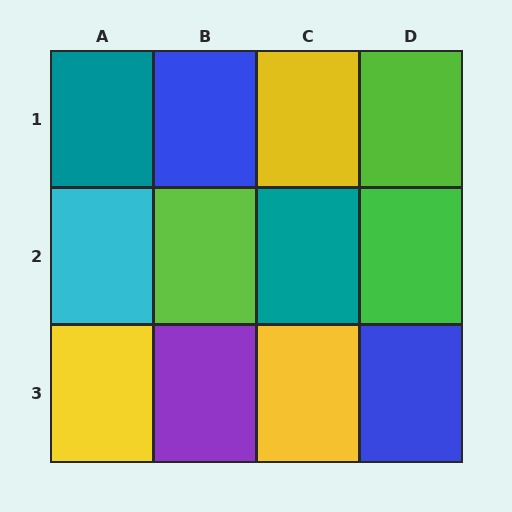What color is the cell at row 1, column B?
Blue.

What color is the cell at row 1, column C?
Yellow.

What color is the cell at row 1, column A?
Teal.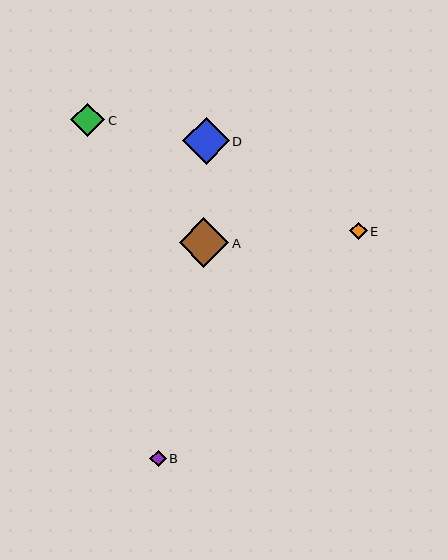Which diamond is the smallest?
Diamond B is the smallest with a size of approximately 17 pixels.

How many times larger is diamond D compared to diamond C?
Diamond D is approximately 1.4 times the size of diamond C.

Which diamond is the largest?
Diamond A is the largest with a size of approximately 50 pixels.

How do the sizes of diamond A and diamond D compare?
Diamond A and diamond D are approximately the same size.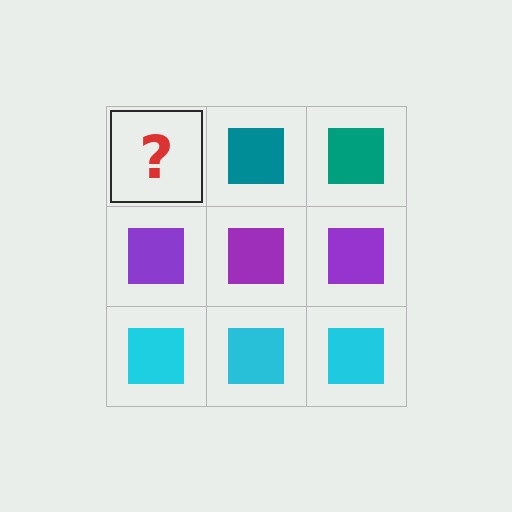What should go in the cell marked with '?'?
The missing cell should contain a teal square.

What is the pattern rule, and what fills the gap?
The rule is that each row has a consistent color. The gap should be filled with a teal square.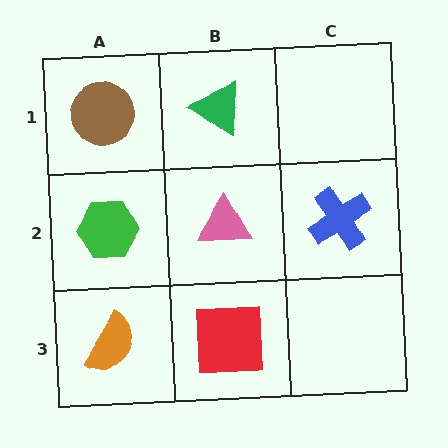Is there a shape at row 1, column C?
No, that cell is empty.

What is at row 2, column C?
A blue cross.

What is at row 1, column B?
A green triangle.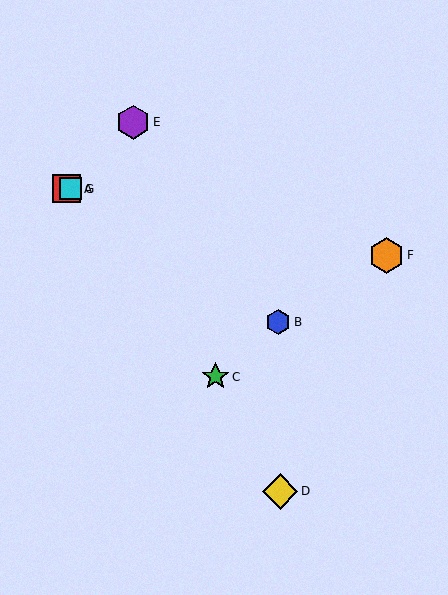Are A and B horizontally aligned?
No, A is at y≈189 and B is at y≈322.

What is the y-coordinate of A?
Object A is at y≈189.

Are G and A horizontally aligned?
Yes, both are at y≈189.